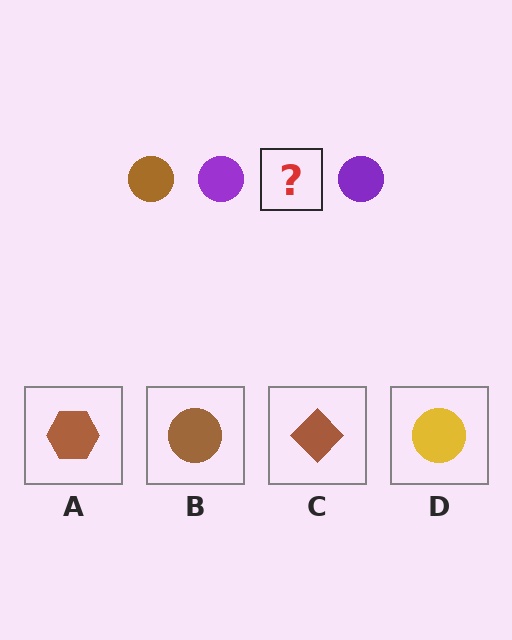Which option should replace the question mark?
Option B.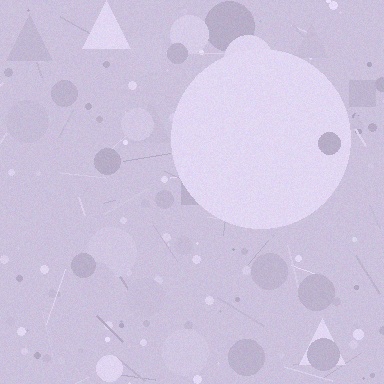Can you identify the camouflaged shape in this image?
The camouflaged shape is a circle.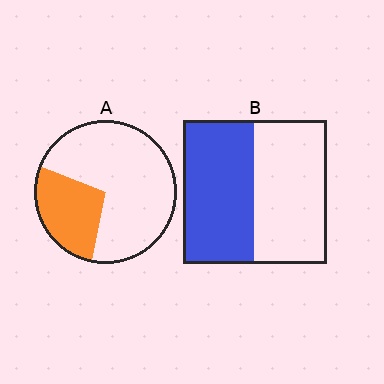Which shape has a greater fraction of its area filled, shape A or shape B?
Shape B.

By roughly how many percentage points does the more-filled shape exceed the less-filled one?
By roughly 20 percentage points (B over A).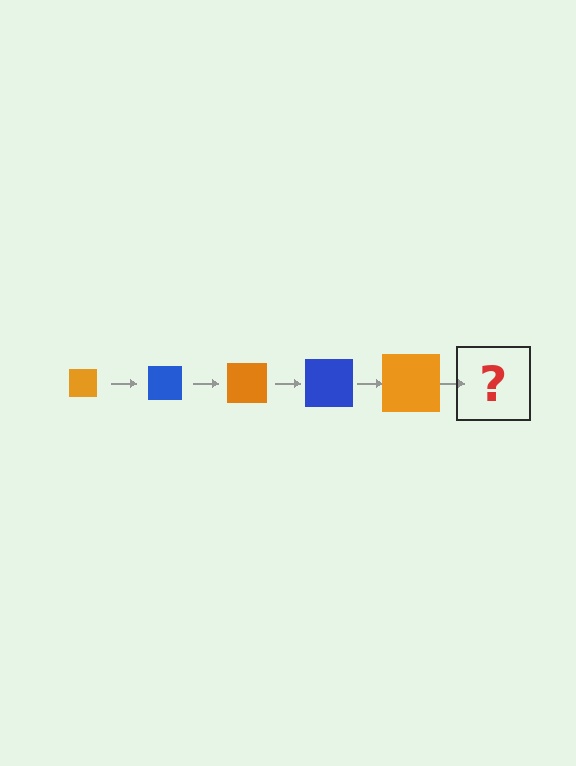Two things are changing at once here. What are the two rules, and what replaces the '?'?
The two rules are that the square grows larger each step and the color cycles through orange and blue. The '?' should be a blue square, larger than the previous one.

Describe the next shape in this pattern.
It should be a blue square, larger than the previous one.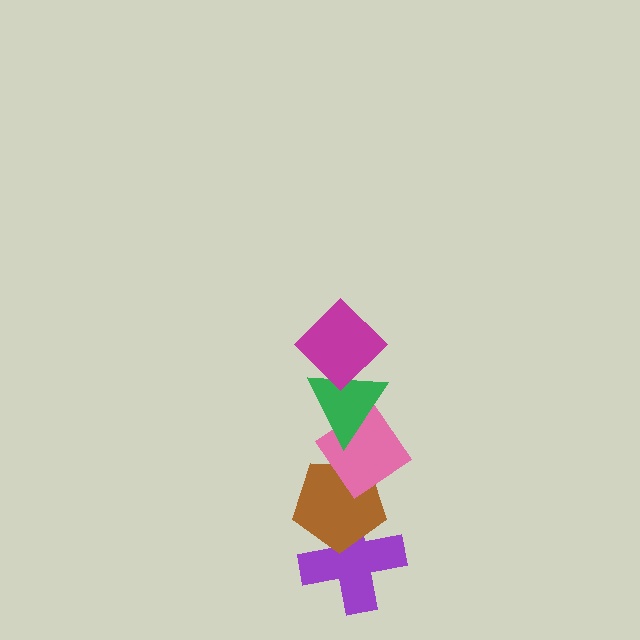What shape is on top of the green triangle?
The magenta diamond is on top of the green triangle.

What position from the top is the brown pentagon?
The brown pentagon is 4th from the top.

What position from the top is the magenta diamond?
The magenta diamond is 1st from the top.